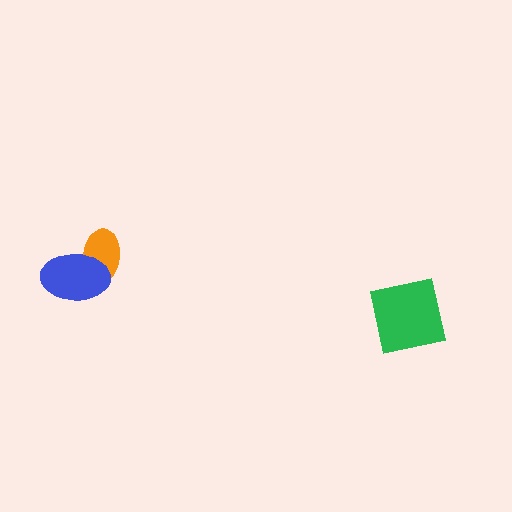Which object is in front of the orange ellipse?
The blue ellipse is in front of the orange ellipse.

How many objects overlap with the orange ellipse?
1 object overlaps with the orange ellipse.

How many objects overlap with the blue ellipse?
1 object overlaps with the blue ellipse.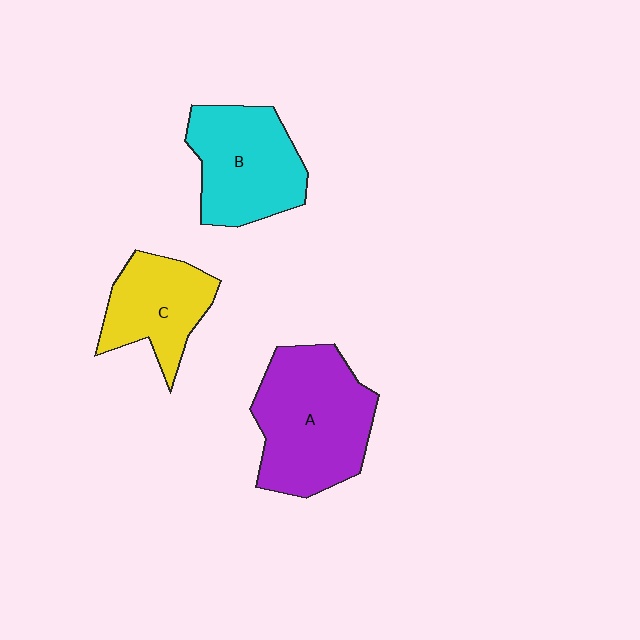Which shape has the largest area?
Shape A (purple).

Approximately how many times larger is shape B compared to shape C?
Approximately 1.3 times.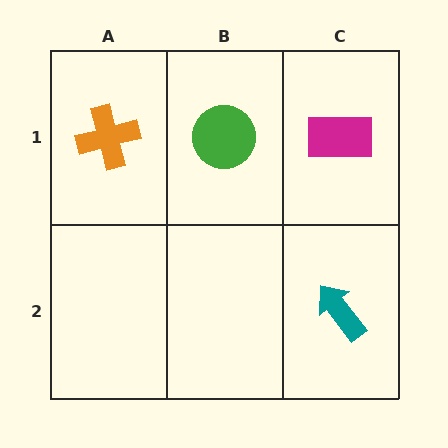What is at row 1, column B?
A green circle.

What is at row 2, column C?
A teal arrow.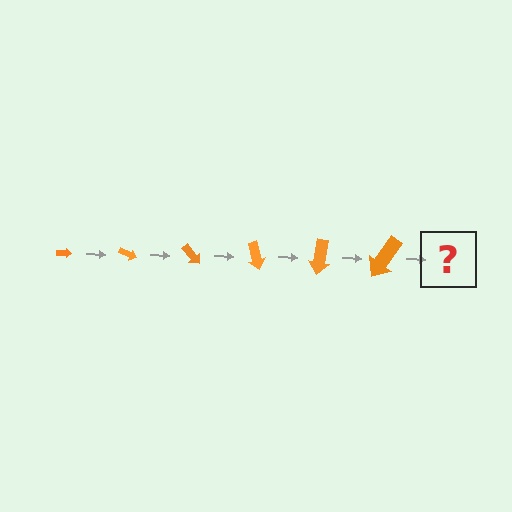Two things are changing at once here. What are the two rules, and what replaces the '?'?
The two rules are that the arrow grows larger each step and it rotates 25 degrees each step. The '?' should be an arrow, larger than the previous one and rotated 150 degrees from the start.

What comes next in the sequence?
The next element should be an arrow, larger than the previous one and rotated 150 degrees from the start.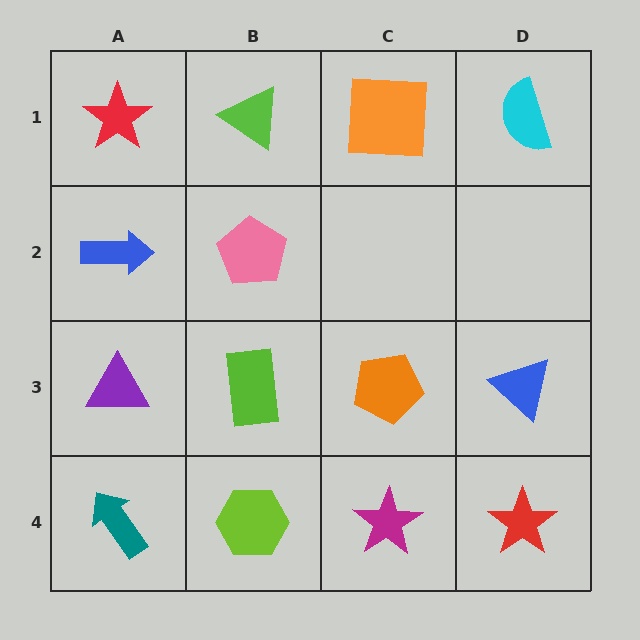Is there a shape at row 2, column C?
No, that cell is empty.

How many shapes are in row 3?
4 shapes.